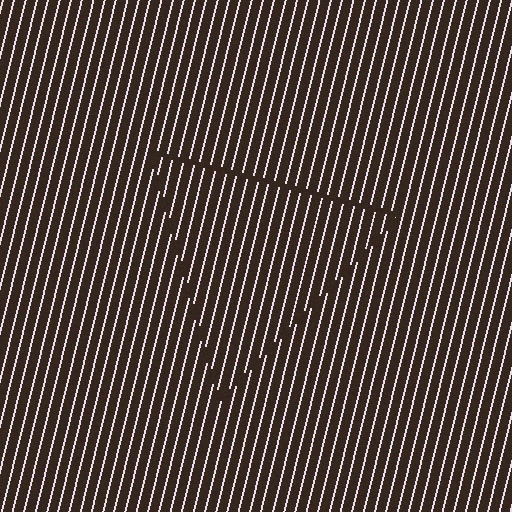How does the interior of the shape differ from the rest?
The interior of the shape contains the same grating, shifted by half a period — the contour is defined by the phase discontinuity where line-ends from the inner and outer gratings abut.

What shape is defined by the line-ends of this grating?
An illusory triangle. The interior of the shape contains the same grating, shifted by half a period — the contour is defined by the phase discontinuity where line-ends from the inner and outer gratings abut.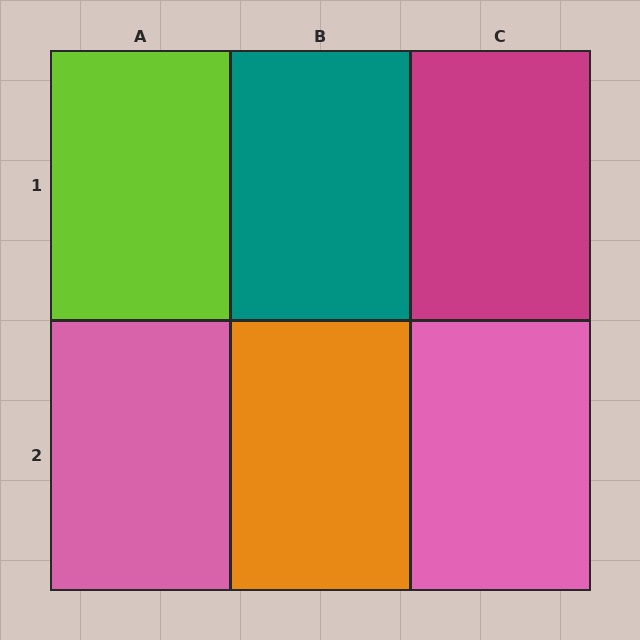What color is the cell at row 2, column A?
Pink.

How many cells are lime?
1 cell is lime.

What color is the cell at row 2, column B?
Orange.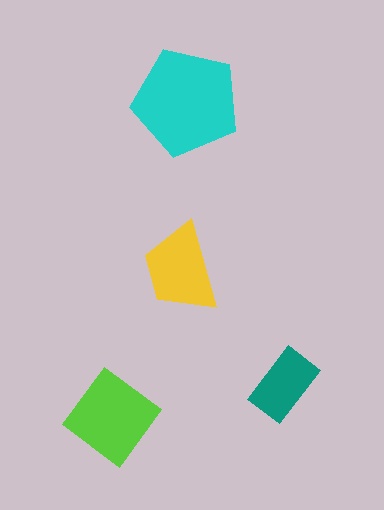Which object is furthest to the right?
The teal rectangle is rightmost.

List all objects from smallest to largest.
The teal rectangle, the yellow trapezoid, the lime diamond, the cyan pentagon.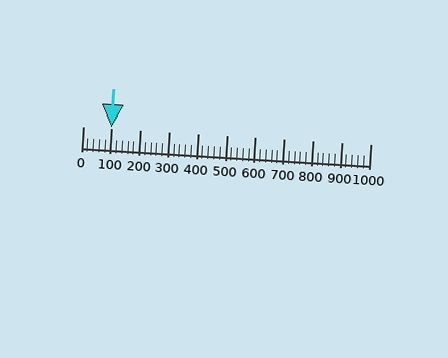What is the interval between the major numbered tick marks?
The major tick marks are spaced 100 units apart.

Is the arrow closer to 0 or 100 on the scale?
The arrow is closer to 100.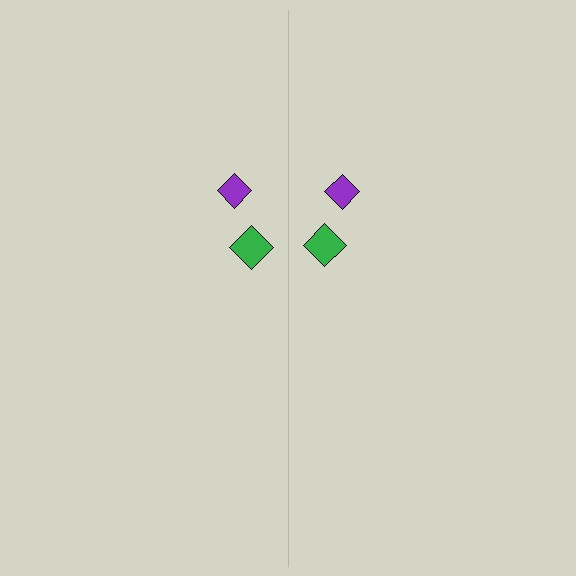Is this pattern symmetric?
Yes, this pattern has bilateral (reflection) symmetry.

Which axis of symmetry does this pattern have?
The pattern has a vertical axis of symmetry running through the center of the image.